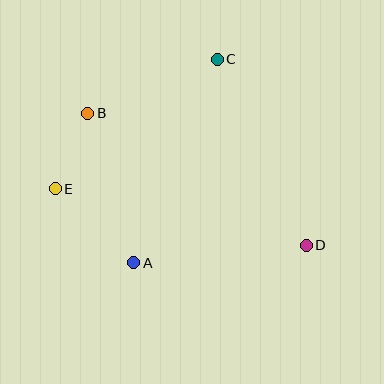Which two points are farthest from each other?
Points D and E are farthest from each other.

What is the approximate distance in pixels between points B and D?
The distance between B and D is approximately 255 pixels.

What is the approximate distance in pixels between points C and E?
The distance between C and E is approximately 208 pixels.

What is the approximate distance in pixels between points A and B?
The distance between A and B is approximately 157 pixels.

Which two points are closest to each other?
Points B and E are closest to each other.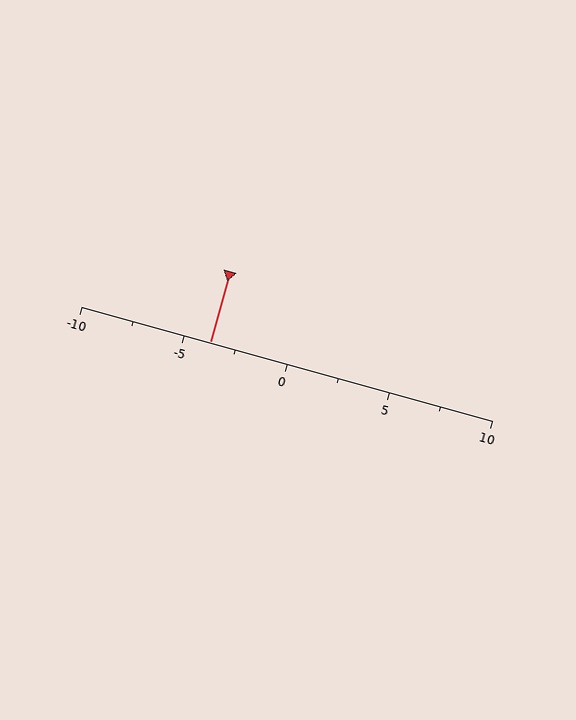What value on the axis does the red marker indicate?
The marker indicates approximately -3.8.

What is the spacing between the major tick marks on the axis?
The major ticks are spaced 5 apart.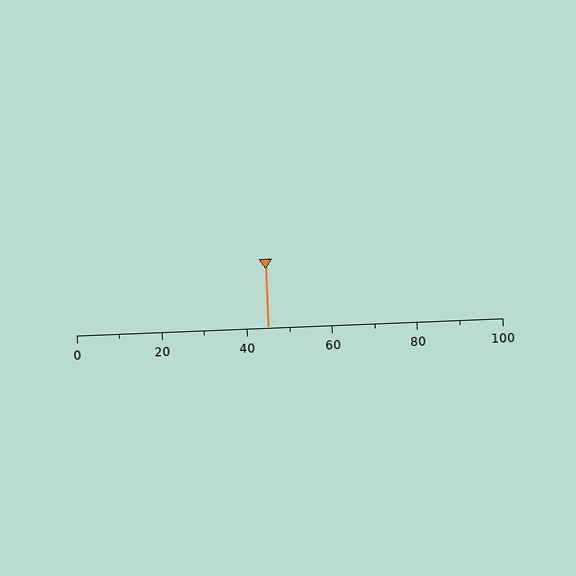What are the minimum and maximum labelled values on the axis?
The axis runs from 0 to 100.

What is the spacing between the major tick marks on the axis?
The major ticks are spaced 20 apart.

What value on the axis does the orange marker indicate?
The marker indicates approximately 45.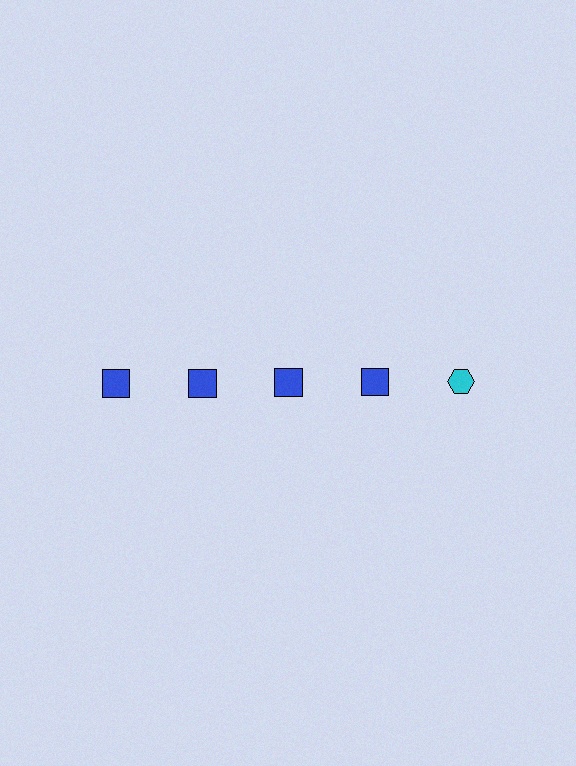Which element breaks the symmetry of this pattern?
The cyan hexagon in the top row, rightmost column breaks the symmetry. All other shapes are blue squares.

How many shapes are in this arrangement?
There are 5 shapes arranged in a grid pattern.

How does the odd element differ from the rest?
It differs in both color (cyan instead of blue) and shape (hexagon instead of square).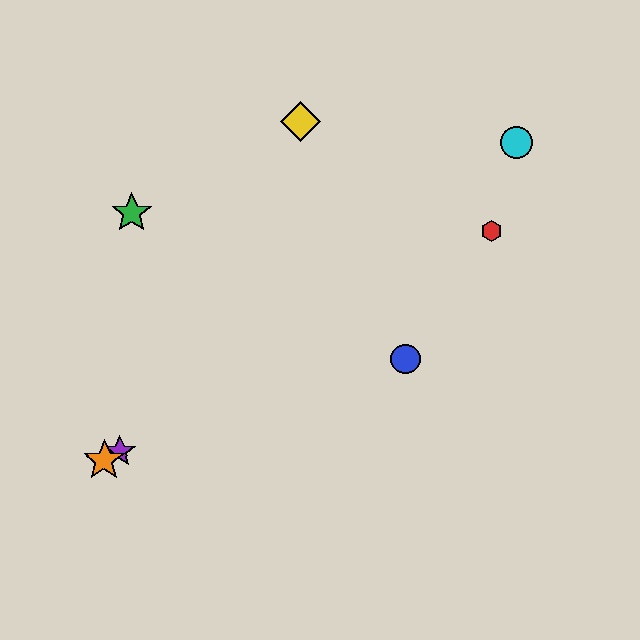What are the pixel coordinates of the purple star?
The purple star is at (119, 452).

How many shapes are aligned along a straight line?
3 shapes (the red hexagon, the purple star, the orange star) are aligned along a straight line.